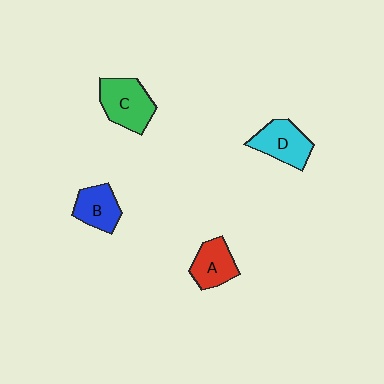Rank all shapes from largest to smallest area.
From largest to smallest: C (green), D (cyan), A (red), B (blue).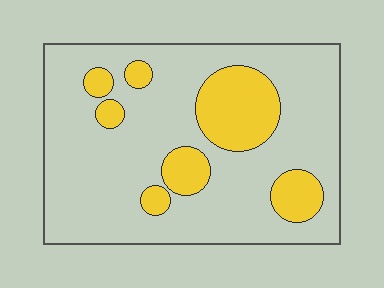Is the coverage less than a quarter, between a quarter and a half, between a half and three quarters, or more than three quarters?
Less than a quarter.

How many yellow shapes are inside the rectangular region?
7.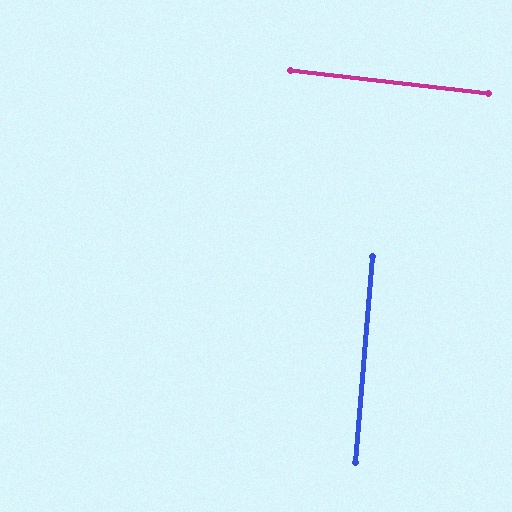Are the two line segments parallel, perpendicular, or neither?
Perpendicular — they meet at approximately 88°.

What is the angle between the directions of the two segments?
Approximately 88 degrees.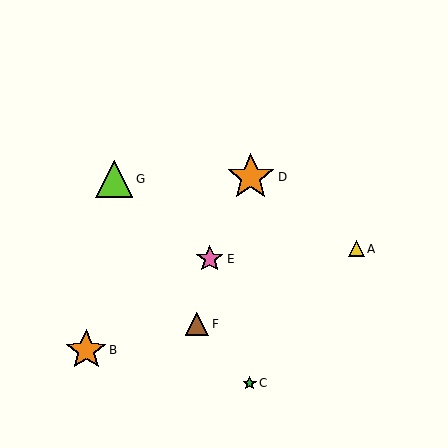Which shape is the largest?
The orange star (labeled D) is the largest.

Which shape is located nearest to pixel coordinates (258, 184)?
The orange star (labeled D) at (251, 177) is nearest to that location.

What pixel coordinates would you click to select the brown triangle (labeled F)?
Click at (197, 324) to select the brown triangle F.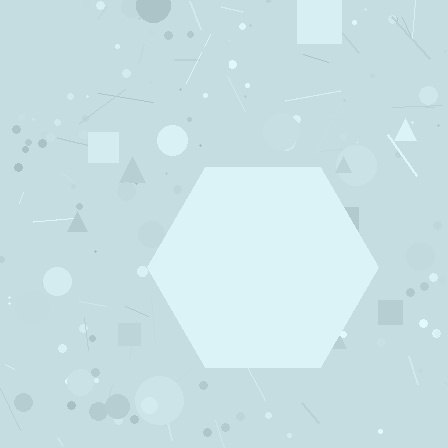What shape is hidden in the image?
A hexagon is hidden in the image.